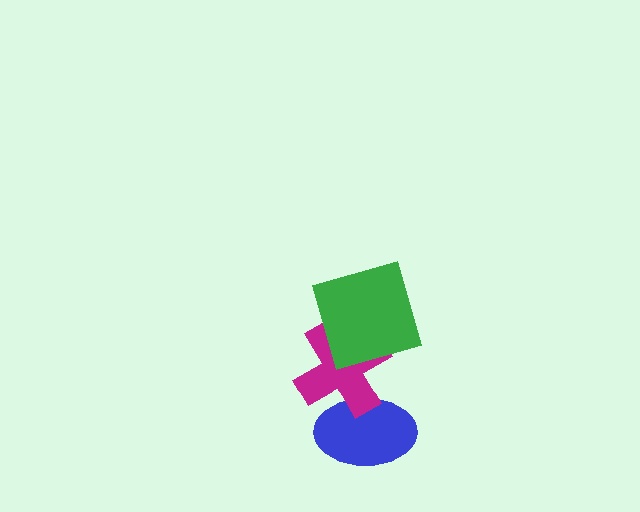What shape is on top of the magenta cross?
The green square is on top of the magenta cross.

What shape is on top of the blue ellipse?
The magenta cross is on top of the blue ellipse.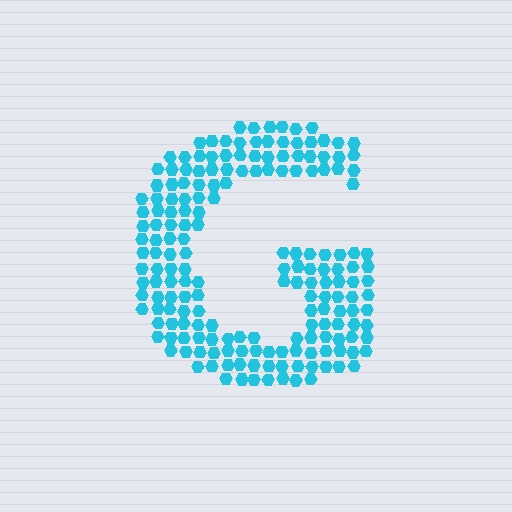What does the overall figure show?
The overall figure shows the letter G.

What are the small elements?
The small elements are hexagons.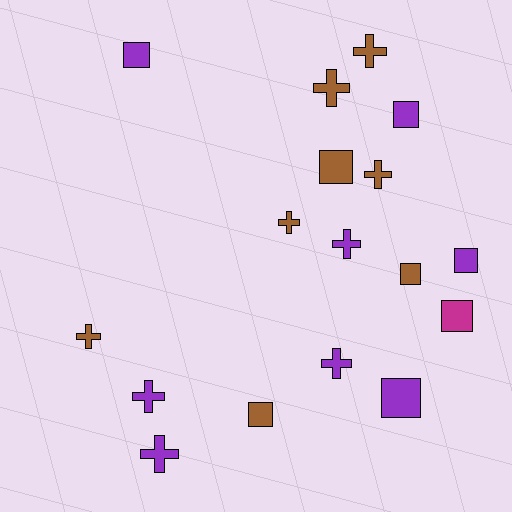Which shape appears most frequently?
Cross, with 9 objects.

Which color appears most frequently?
Brown, with 8 objects.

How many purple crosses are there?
There are 4 purple crosses.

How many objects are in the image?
There are 17 objects.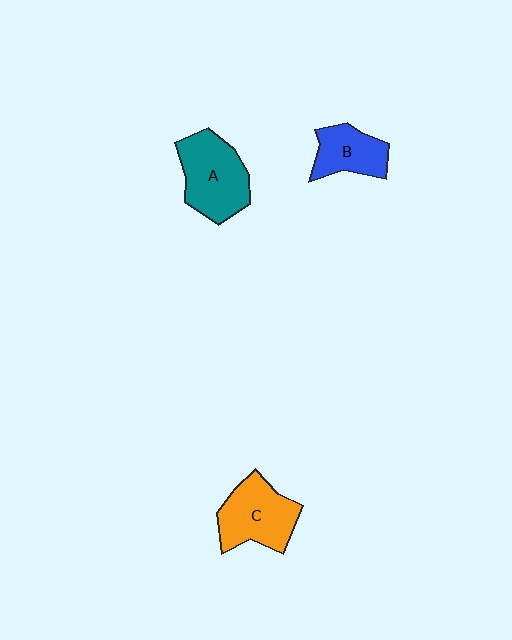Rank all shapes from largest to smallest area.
From largest to smallest: A (teal), C (orange), B (blue).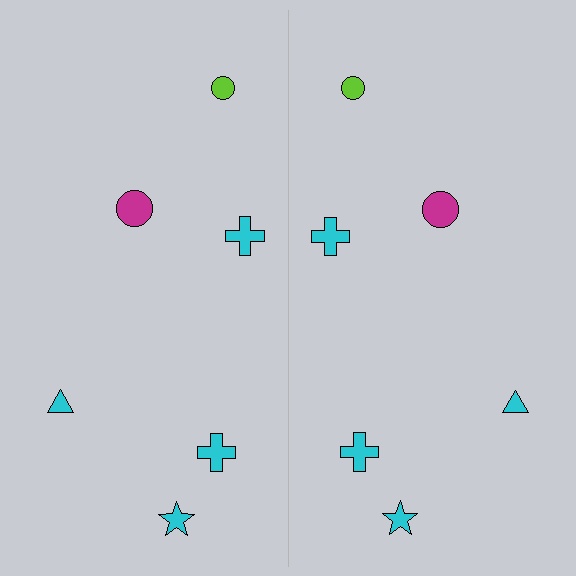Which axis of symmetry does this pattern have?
The pattern has a vertical axis of symmetry running through the center of the image.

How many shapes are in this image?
There are 12 shapes in this image.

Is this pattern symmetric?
Yes, this pattern has bilateral (reflection) symmetry.